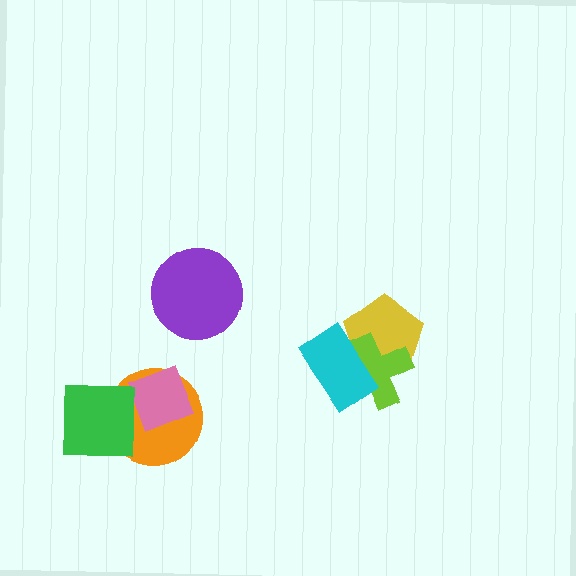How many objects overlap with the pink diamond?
1 object overlaps with the pink diamond.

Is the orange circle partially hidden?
Yes, it is partially covered by another shape.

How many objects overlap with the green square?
1 object overlaps with the green square.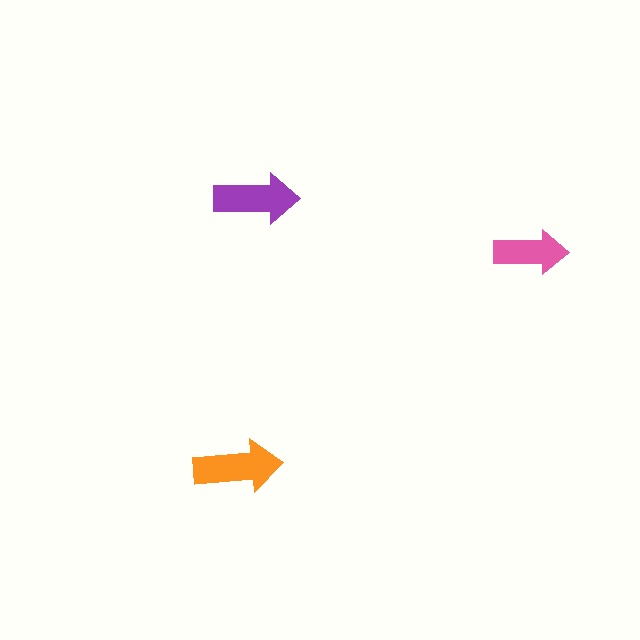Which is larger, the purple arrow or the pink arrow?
The purple one.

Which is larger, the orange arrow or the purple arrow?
The orange one.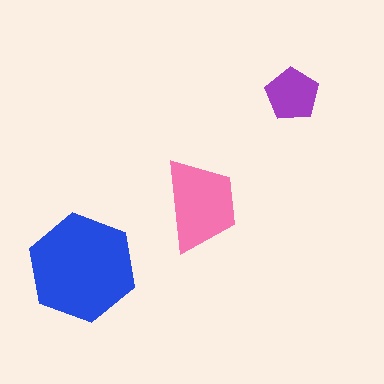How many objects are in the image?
There are 3 objects in the image.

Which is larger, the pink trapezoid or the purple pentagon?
The pink trapezoid.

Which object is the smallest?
The purple pentagon.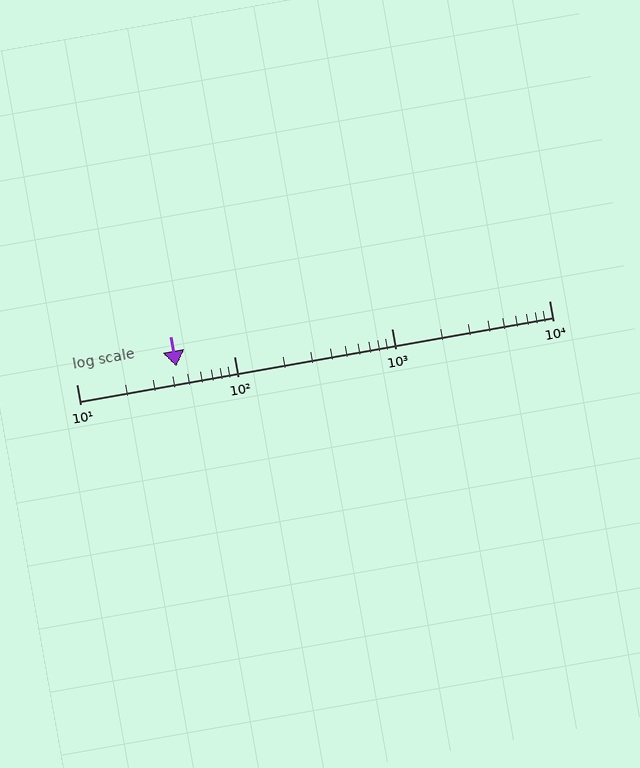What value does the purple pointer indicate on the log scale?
The pointer indicates approximately 43.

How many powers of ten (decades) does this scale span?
The scale spans 3 decades, from 10 to 10000.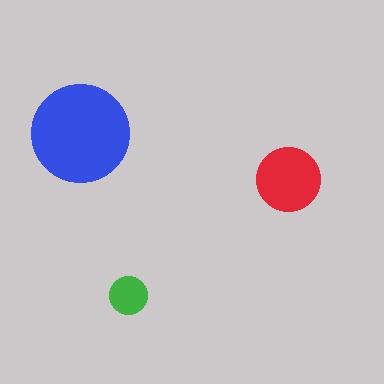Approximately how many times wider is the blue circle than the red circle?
About 1.5 times wider.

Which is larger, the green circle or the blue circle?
The blue one.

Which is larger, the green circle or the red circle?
The red one.